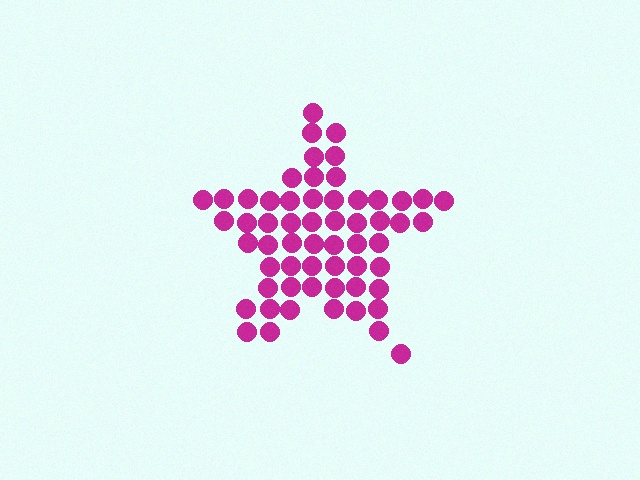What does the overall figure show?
The overall figure shows a star.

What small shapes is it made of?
It is made of small circles.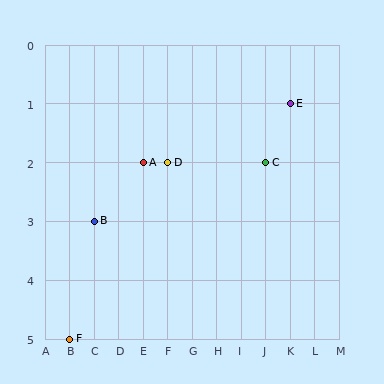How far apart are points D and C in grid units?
Points D and C are 4 columns apart.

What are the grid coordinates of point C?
Point C is at grid coordinates (J, 2).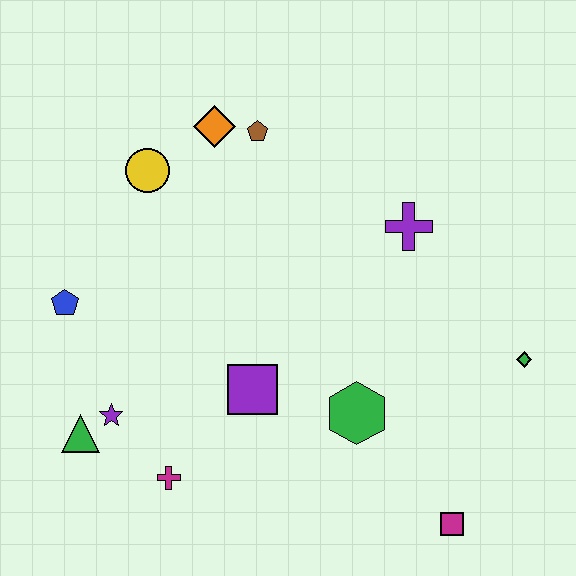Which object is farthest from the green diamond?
The blue pentagon is farthest from the green diamond.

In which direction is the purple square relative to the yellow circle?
The purple square is below the yellow circle.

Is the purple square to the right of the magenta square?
No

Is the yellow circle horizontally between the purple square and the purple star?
Yes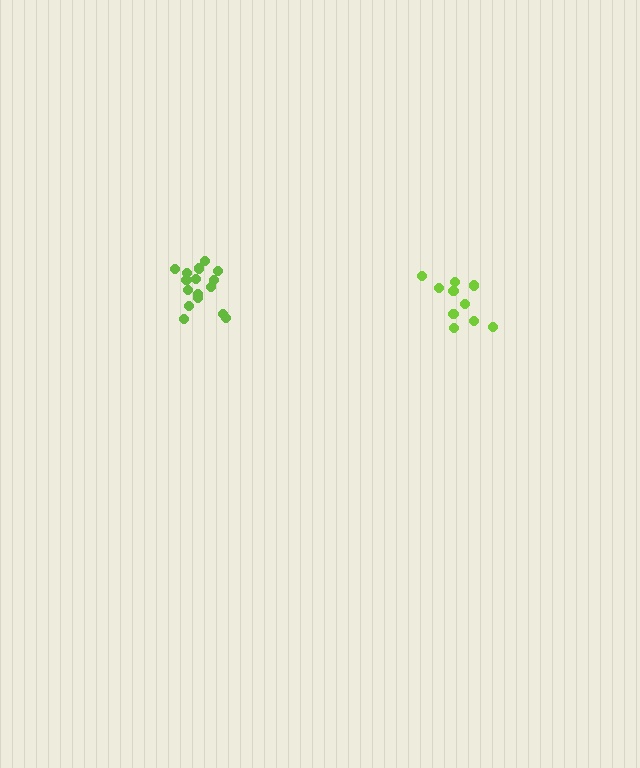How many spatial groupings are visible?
There are 2 spatial groupings.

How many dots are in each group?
Group 1: 10 dots, Group 2: 16 dots (26 total).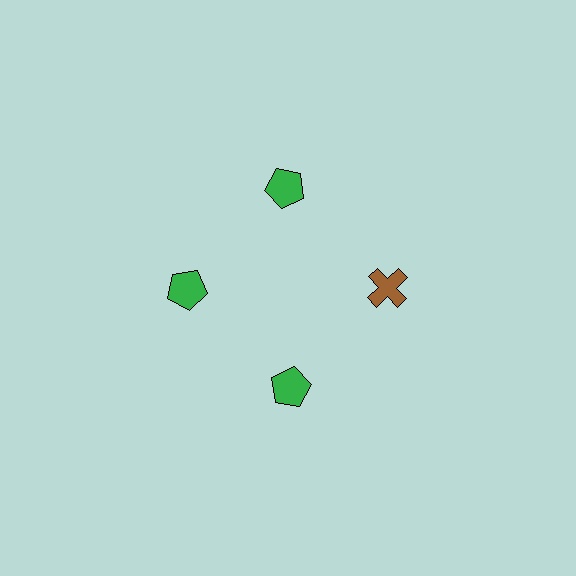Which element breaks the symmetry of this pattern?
The brown cross at roughly the 3 o'clock position breaks the symmetry. All other shapes are green pentagons.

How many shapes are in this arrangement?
There are 4 shapes arranged in a ring pattern.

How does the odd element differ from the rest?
It differs in both color (brown instead of green) and shape (cross instead of pentagon).